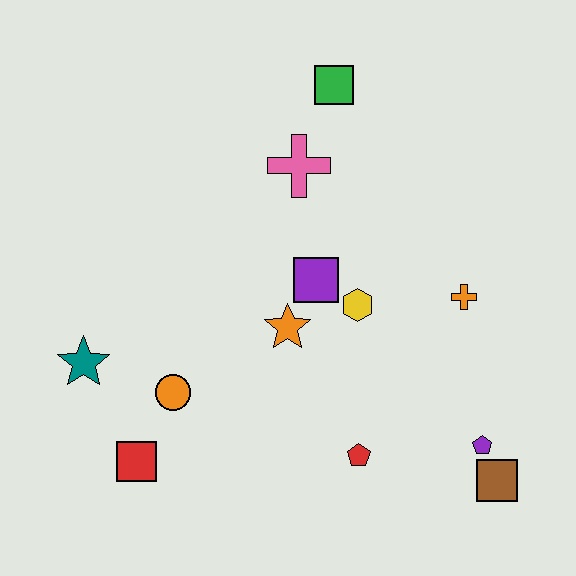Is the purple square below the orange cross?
No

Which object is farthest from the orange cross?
The teal star is farthest from the orange cross.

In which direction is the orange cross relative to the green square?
The orange cross is below the green square.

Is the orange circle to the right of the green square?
No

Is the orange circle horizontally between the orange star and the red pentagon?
No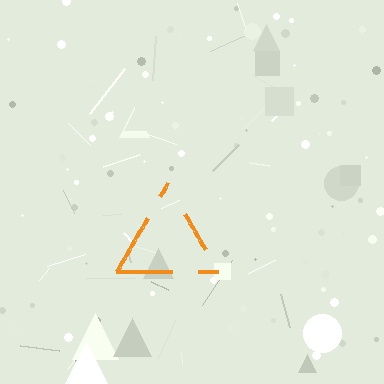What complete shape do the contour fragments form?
The contour fragments form a triangle.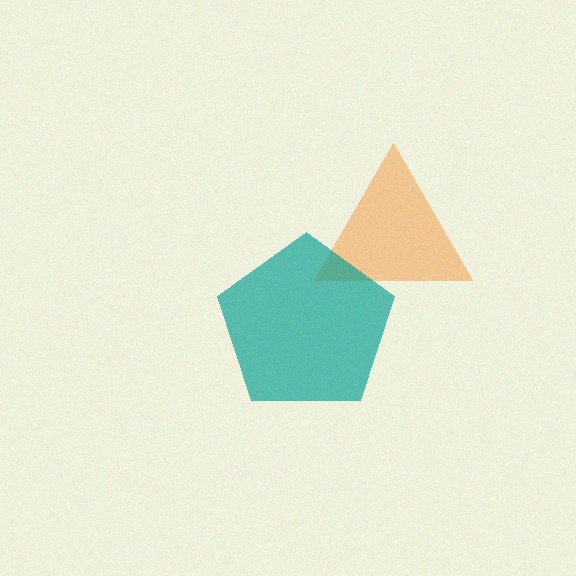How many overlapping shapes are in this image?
There are 2 overlapping shapes in the image.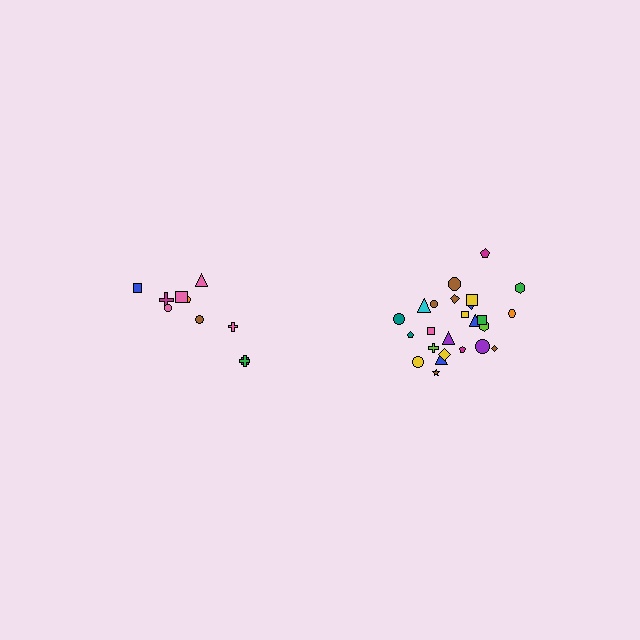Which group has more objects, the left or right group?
The right group.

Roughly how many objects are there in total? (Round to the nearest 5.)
Roughly 35 objects in total.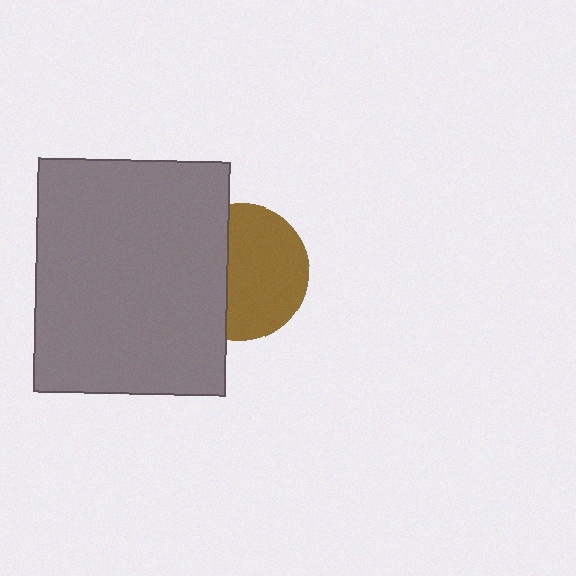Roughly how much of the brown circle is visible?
About half of it is visible (roughly 62%).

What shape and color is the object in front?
The object in front is a gray rectangle.